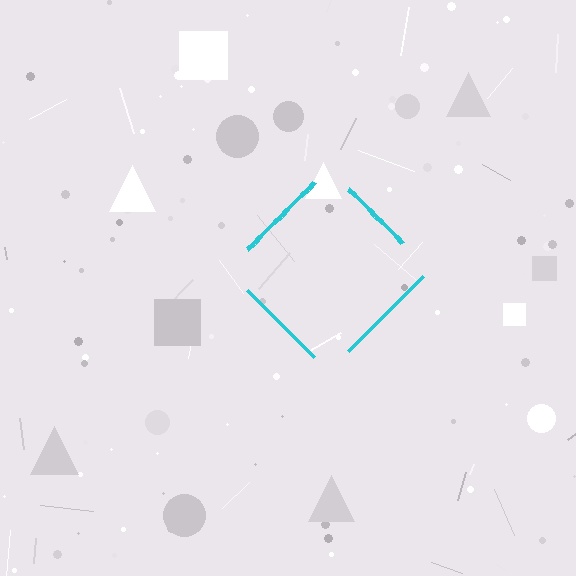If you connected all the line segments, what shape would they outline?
They would outline a diamond.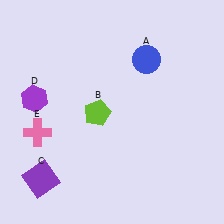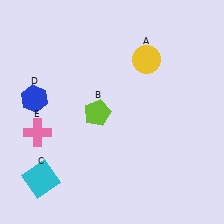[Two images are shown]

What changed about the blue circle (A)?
In Image 1, A is blue. In Image 2, it changed to yellow.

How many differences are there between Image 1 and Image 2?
There are 3 differences between the two images.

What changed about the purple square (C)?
In Image 1, C is purple. In Image 2, it changed to cyan.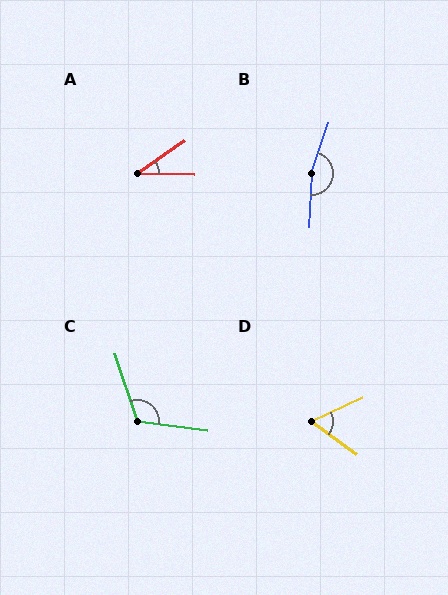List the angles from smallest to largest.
A (35°), D (61°), C (116°), B (164°).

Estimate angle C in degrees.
Approximately 116 degrees.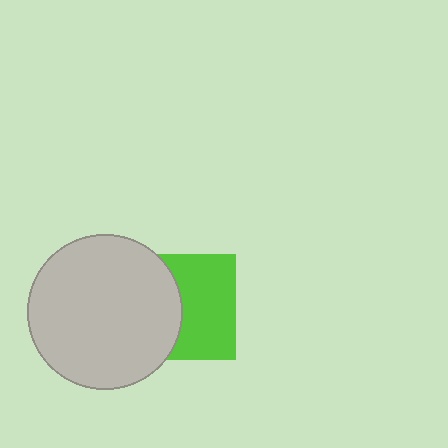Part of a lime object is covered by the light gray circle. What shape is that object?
It is a square.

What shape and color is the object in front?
The object in front is a light gray circle.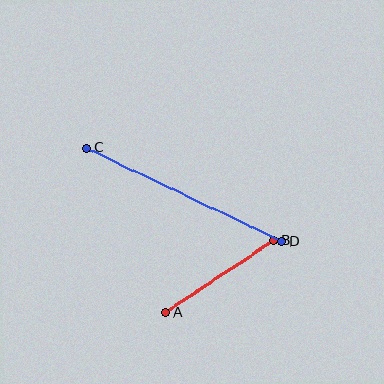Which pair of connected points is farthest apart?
Points C and D are farthest apart.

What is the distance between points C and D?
The distance is approximately 217 pixels.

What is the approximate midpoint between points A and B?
The midpoint is at approximately (220, 276) pixels.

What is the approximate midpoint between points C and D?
The midpoint is at approximately (184, 195) pixels.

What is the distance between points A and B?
The distance is approximately 130 pixels.